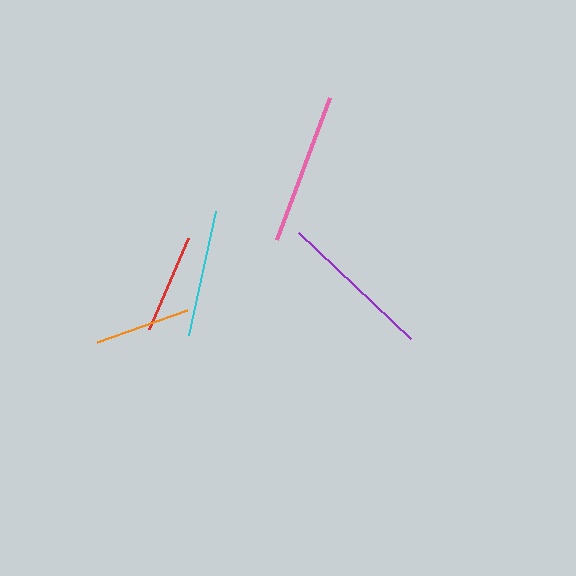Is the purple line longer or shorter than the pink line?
The purple line is longer than the pink line.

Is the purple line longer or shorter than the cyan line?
The purple line is longer than the cyan line.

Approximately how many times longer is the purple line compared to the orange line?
The purple line is approximately 1.6 times the length of the orange line.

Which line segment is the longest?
The purple line is the longest at approximately 154 pixels.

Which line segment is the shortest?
The orange line is the shortest at approximately 96 pixels.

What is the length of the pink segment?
The pink segment is approximately 152 pixels long.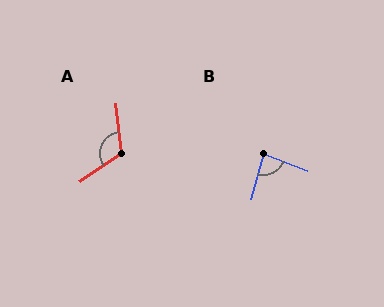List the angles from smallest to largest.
B (84°), A (118°).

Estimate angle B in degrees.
Approximately 84 degrees.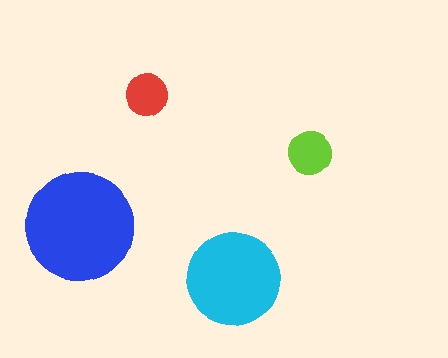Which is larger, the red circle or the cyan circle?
The cyan one.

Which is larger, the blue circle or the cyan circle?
The blue one.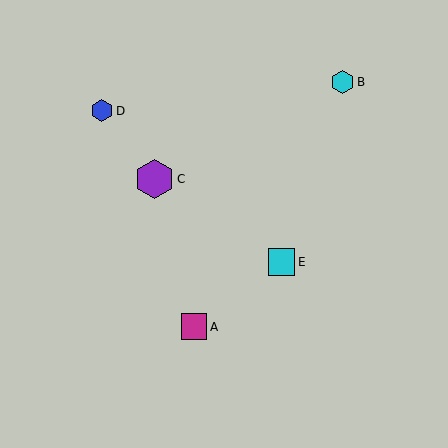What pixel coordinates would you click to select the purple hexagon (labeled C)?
Click at (154, 179) to select the purple hexagon C.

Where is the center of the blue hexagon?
The center of the blue hexagon is at (102, 111).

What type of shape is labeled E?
Shape E is a cyan square.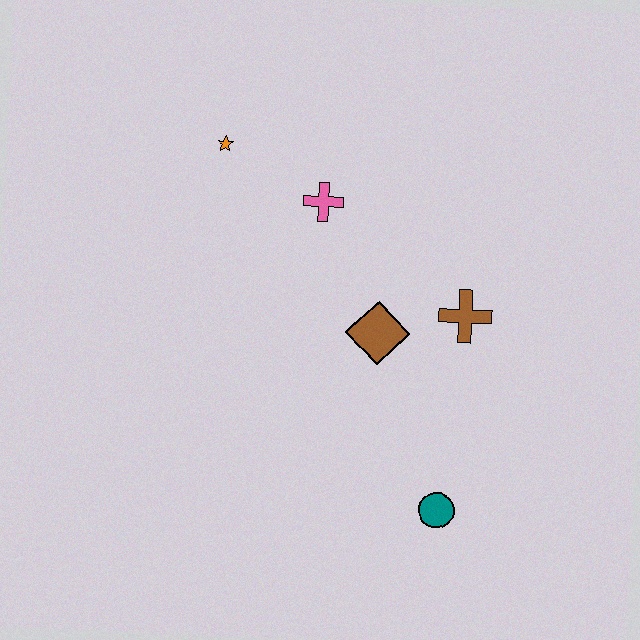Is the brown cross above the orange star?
No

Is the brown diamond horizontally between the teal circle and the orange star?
Yes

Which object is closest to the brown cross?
The brown diamond is closest to the brown cross.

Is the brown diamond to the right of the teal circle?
No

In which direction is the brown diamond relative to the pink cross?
The brown diamond is below the pink cross.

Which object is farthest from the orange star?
The teal circle is farthest from the orange star.